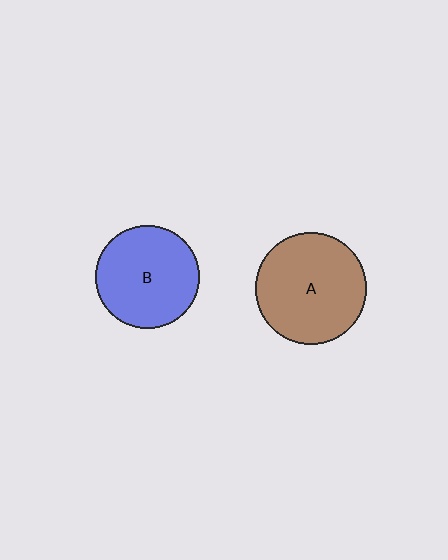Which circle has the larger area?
Circle A (brown).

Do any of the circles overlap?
No, none of the circles overlap.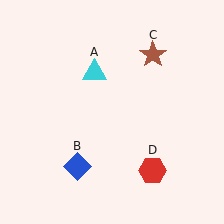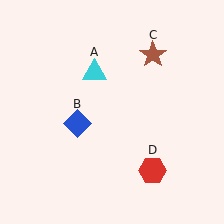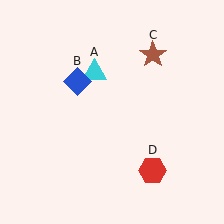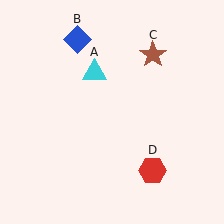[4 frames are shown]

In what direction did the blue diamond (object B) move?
The blue diamond (object B) moved up.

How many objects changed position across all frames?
1 object changed position: blue diamond (object B).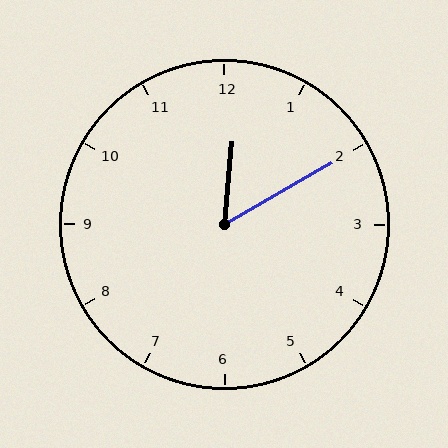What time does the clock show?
12:10.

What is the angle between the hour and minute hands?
Approximately 55 degrees.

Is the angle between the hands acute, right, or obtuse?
It is acute.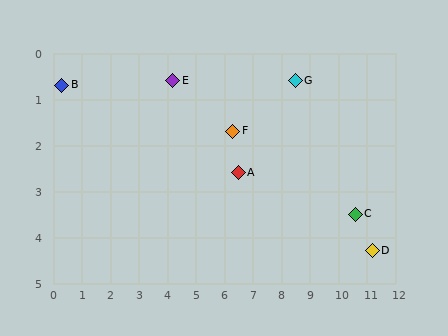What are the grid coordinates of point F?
Point F is at approximately (6.3, 1.7).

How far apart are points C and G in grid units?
Points C and G are about 3.6 grid units apart.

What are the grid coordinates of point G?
Point G is at approximately (8.5, 0.6).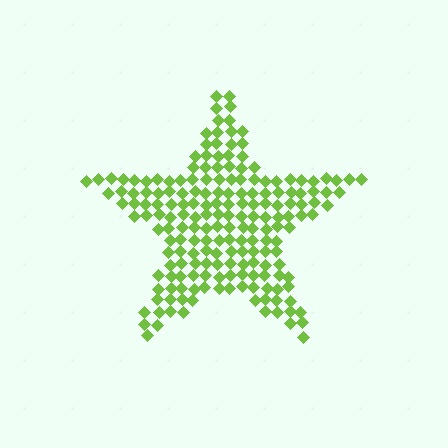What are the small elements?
The small elements are diamonds.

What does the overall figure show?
The overall figure shows a star.